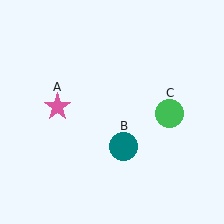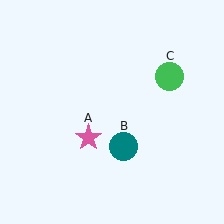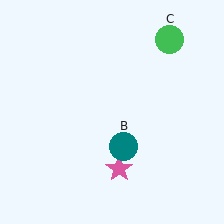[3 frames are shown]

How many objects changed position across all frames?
2 objects changed position: pink star (object A), green circle (object C).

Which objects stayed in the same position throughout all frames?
Teal circle (object B) remained stationary.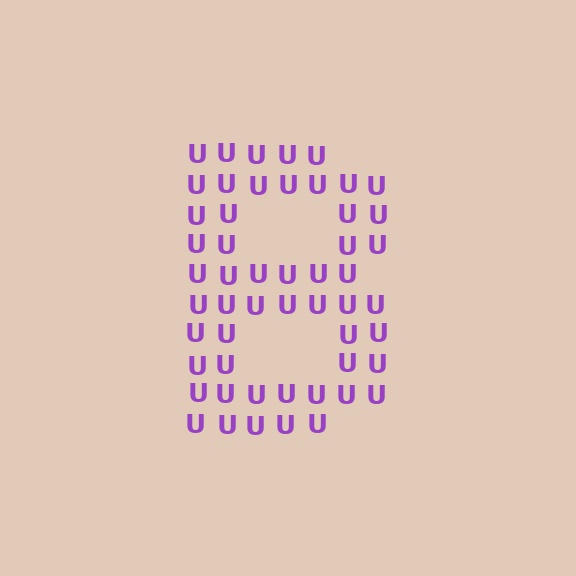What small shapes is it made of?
It is made of small letter U's.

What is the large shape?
The large shape is the letter B.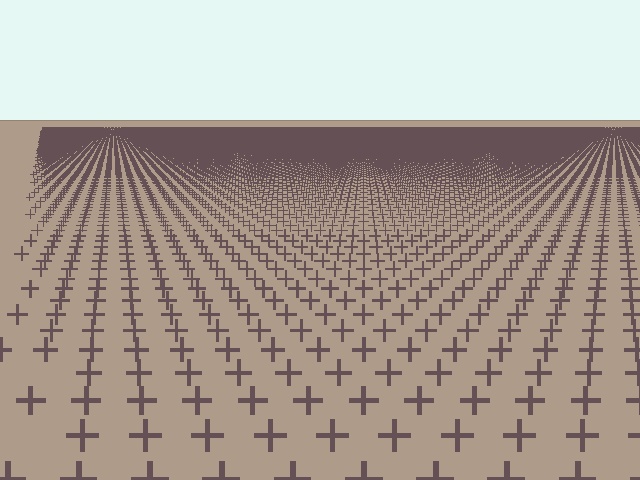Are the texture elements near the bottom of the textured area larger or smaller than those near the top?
Larger. Near the bottom, elements are closer to the viewer and appear at a bigger on-screen size.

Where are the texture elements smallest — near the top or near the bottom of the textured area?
Near the top.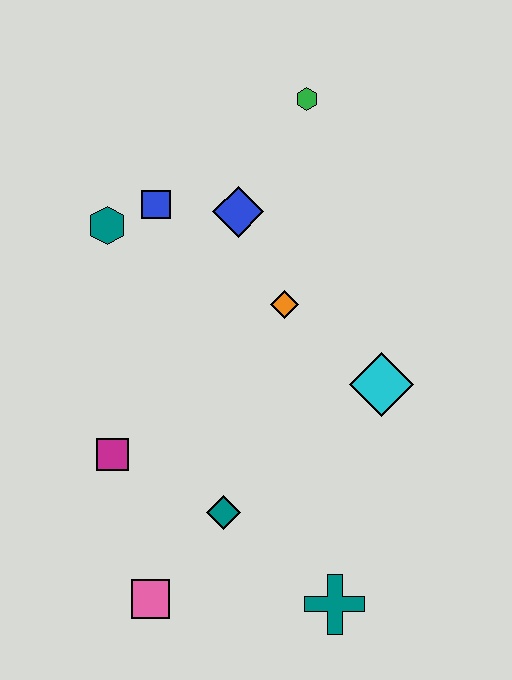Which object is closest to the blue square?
The teal hexagon is closest to the blue square.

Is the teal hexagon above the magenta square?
Yes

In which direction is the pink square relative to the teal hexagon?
The pink square is below the teal hexagon.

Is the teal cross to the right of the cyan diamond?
No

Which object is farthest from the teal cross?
The green hexagon is farthest from the teal cross.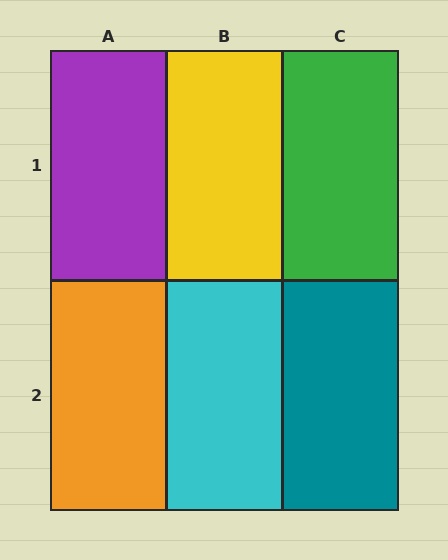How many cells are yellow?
1 cell is yellow.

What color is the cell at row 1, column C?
Green.